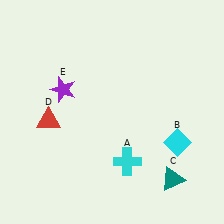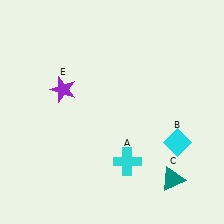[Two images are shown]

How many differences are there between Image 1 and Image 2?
There is 1 difference between the two images.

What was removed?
The red triangle (D) was removed in Image 2.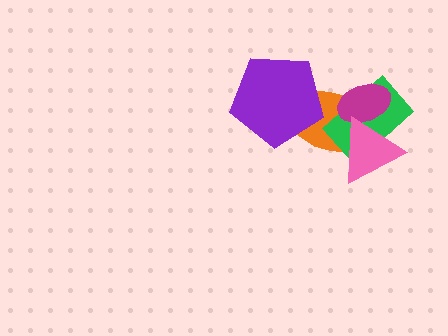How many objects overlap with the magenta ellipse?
3 objects overlap with the magenta ellipse.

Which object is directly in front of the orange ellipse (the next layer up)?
The green rectangle is directly in front of the orange ellipse.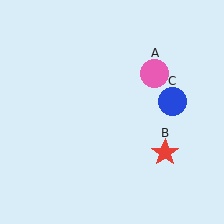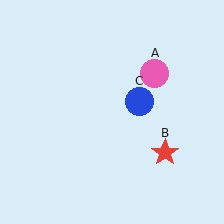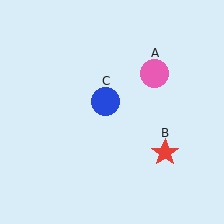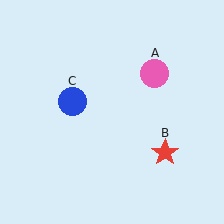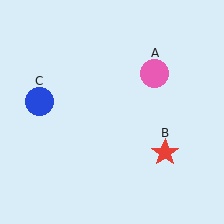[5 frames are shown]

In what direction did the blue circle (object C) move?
The blue circle (object C) moved left.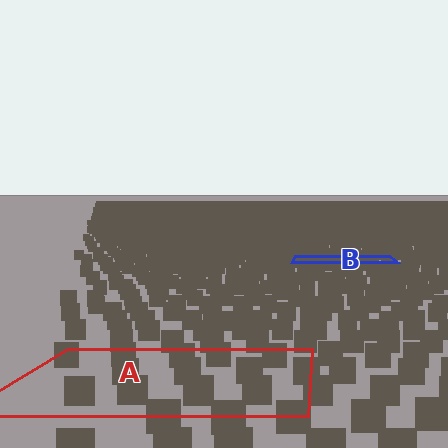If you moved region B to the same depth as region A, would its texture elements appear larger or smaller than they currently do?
They would appear larger. At a closer depth, the same texture elements are projected at a bigger on-screen size.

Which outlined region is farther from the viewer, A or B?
Region B is farther from the viewer — the texture elements inside it appear smaller and more densely packed.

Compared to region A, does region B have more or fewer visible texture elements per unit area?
Region B has more texture elements per unit area — they are packed more densely because it is farther away.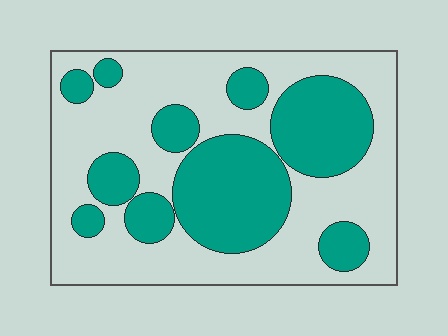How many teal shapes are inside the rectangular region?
10.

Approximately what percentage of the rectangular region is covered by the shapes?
Approximately 40%.